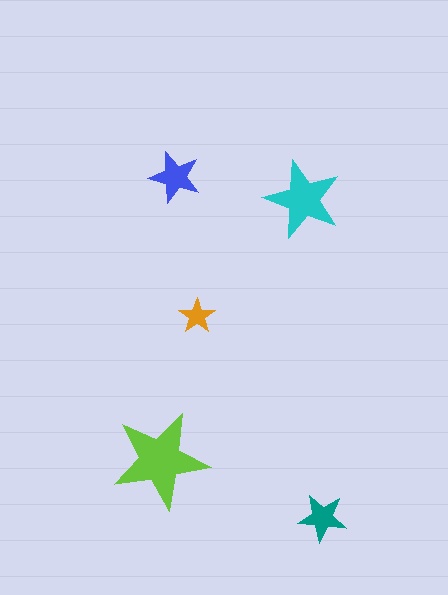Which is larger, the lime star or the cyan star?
The lime one.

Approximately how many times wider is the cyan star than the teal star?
About 1.5 times wider.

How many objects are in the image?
There are 5 objects in the image.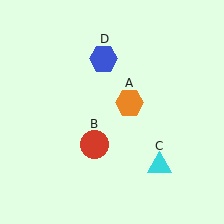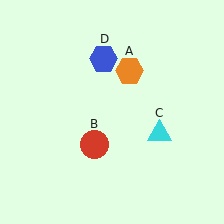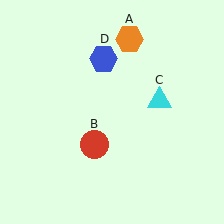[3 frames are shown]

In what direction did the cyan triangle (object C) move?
The cyan triangle (object C) moved up.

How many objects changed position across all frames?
2 objects changed position: orange hexagon (object A), cyan triangle (object C).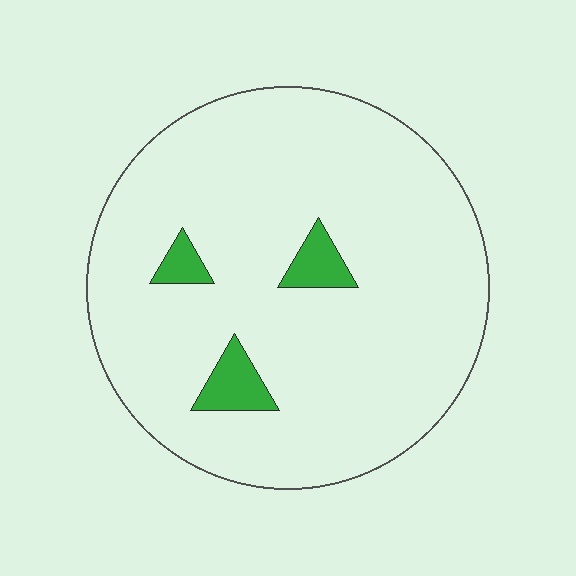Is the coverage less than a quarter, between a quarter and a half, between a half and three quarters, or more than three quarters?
Less than a quarter.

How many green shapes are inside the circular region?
3.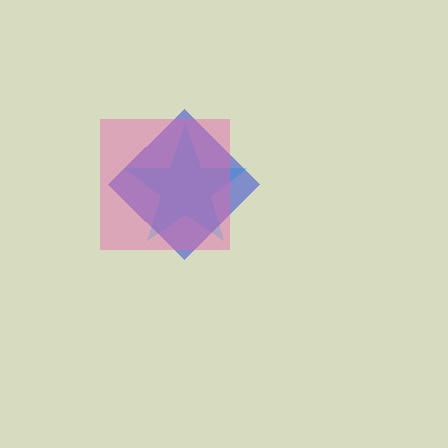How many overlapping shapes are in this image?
There are 3 overlapping shapes in the image.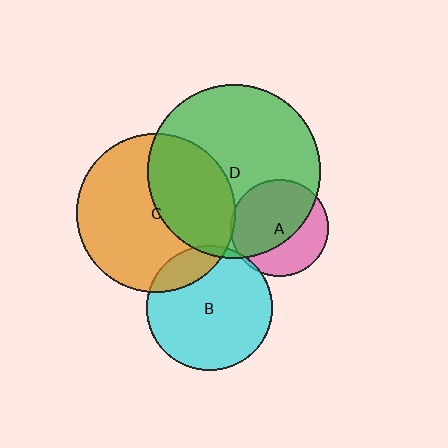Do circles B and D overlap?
Yes.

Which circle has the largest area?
Circle D (green).